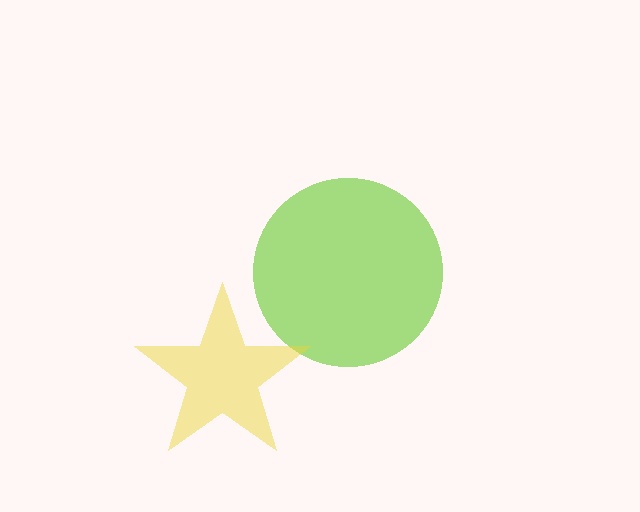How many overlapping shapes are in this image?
There are 2 overlapping shapes in the image.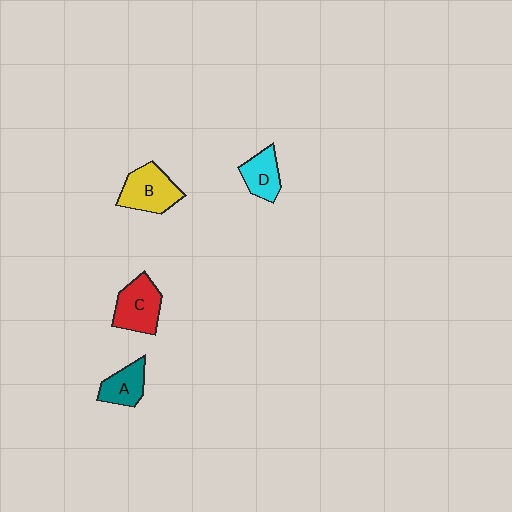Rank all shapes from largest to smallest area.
From largest to smallest: B (yellow), C (red), A (teal), D (cyan).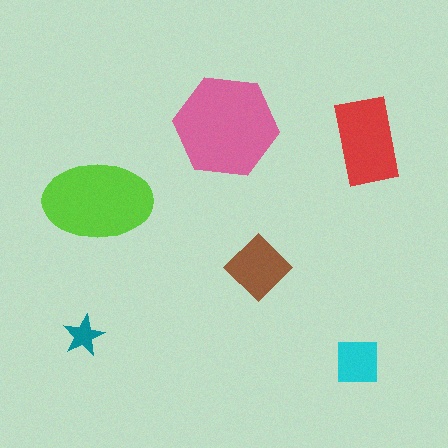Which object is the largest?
The pink hexagon.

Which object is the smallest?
The teal star.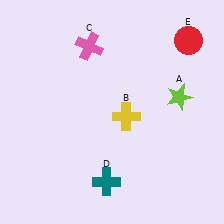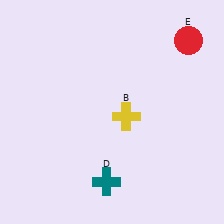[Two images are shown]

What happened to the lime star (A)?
The lime star (A) was removed in Image 2. It was in the top-right area of Image 1.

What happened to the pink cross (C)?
The pink cross (C) was removed in Image 2. It was in the top-left area of Image 1.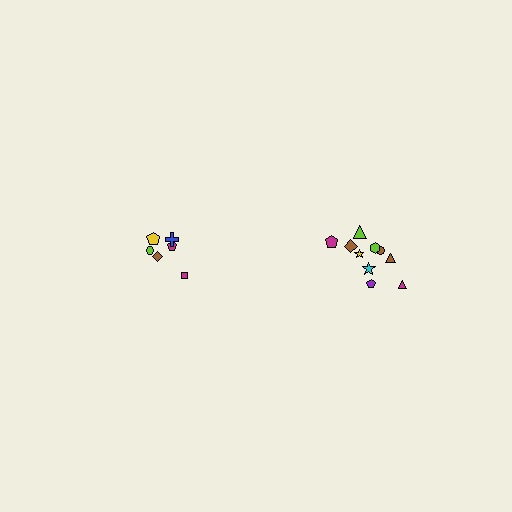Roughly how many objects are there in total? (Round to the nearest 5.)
Roughly 15 objects in total.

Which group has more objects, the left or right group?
The right group.